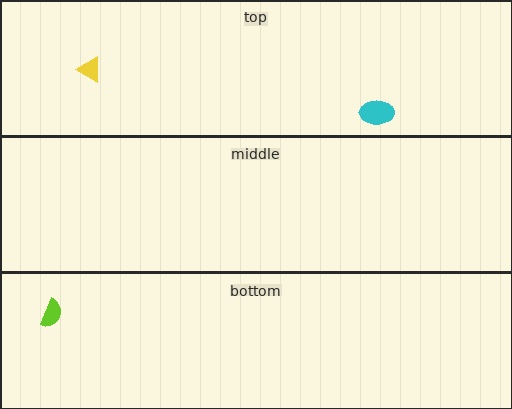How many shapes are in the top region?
2.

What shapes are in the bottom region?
The lime semicircle.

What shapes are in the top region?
The yellow triangle, the cyan ellipse.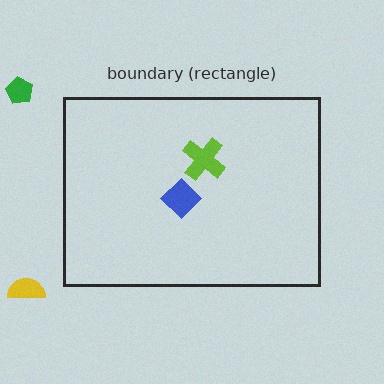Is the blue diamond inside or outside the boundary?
Inside.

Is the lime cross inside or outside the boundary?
Inside.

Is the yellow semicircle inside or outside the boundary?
Outside.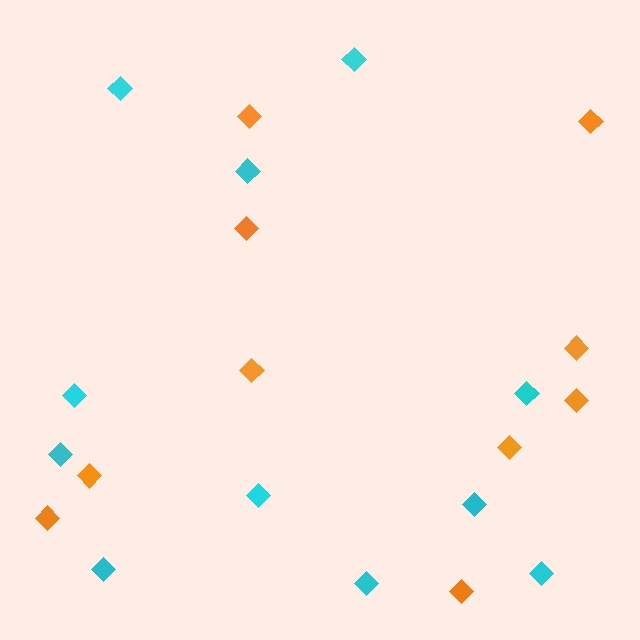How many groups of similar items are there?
There are 2 groups: one group of orange diamonds (10) and one group of cyan diamonds (11).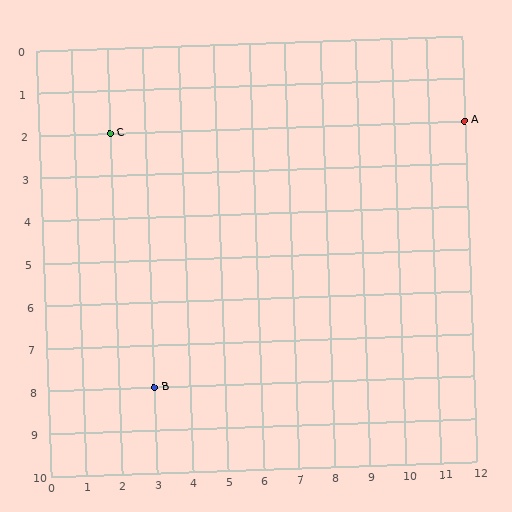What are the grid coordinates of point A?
Point A is at grid coordinates (12, 2).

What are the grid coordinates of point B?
Point B is at grid coordinates (3, 8).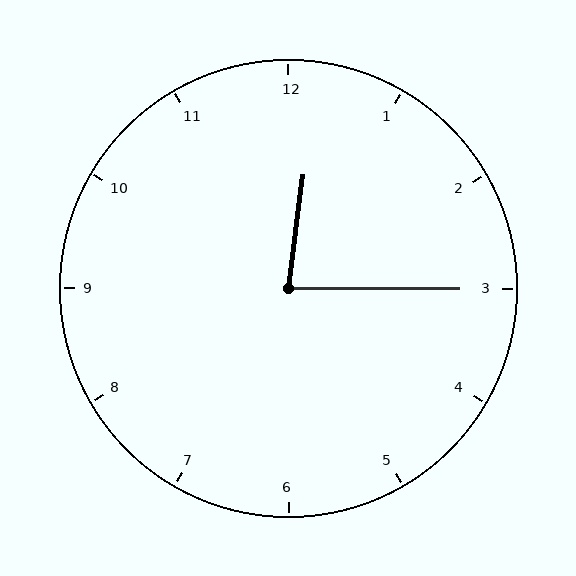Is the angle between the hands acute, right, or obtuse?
It is acute.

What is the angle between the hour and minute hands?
Approximately 82 degrees.